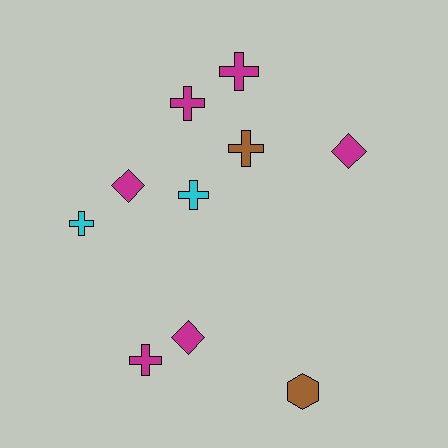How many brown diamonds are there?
There are no brown diamonds.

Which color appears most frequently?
Magenta, with 6 objects.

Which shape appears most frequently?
Cross, with 6 objects.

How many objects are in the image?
There are 10 objects.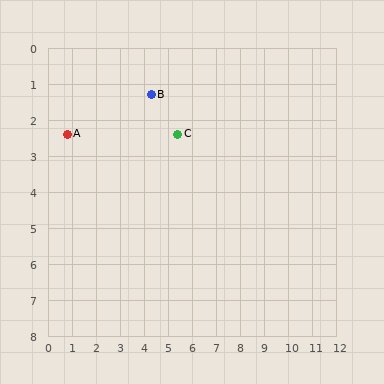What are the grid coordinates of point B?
Point B is at approximately (4.3, 1.3).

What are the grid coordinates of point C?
Point C is at approximately (5.4, 2.4).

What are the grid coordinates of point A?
Point A is at approximately (0.8, 2.4).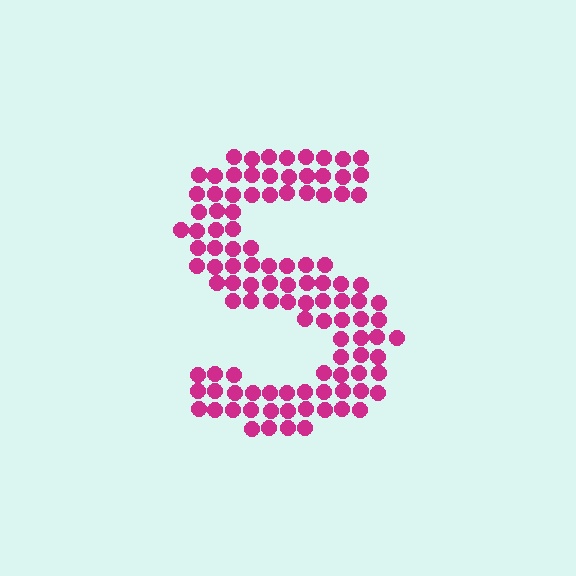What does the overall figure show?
The overall figure shows the letter S.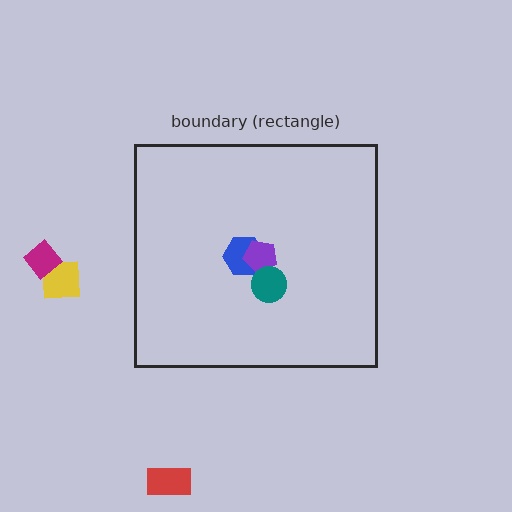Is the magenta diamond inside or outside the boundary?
Outside.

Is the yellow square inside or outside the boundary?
Outside.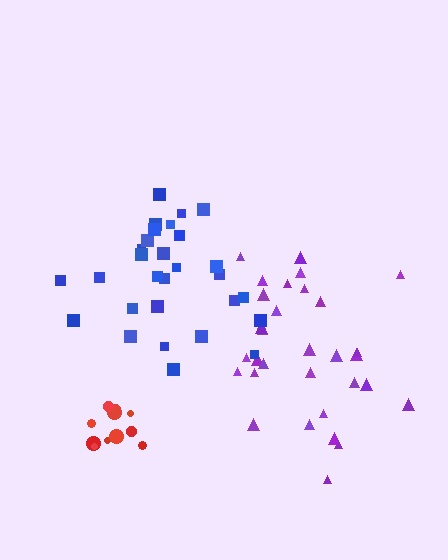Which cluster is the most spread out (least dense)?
Purple.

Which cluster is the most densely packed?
Red.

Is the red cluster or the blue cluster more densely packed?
Red.